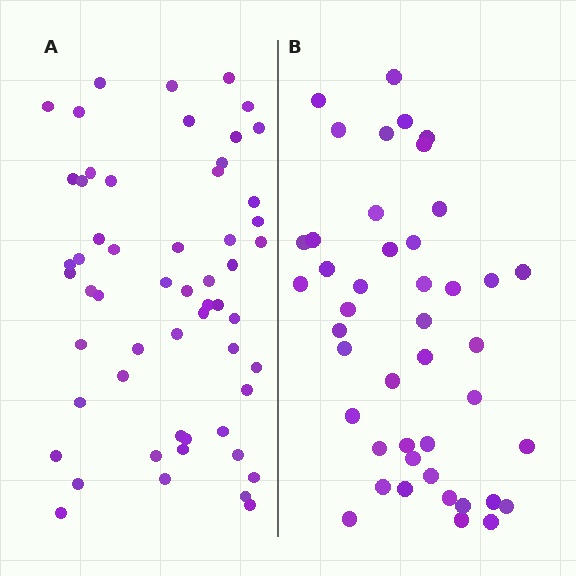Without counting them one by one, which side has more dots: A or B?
Region A (the left region) has more dots.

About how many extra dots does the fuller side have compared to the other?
Region A has roughly 12 or so more dots than region B.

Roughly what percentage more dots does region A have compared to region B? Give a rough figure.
About 25% more.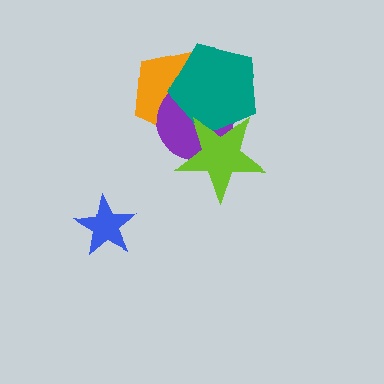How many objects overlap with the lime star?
3 objects overlap with the lime star.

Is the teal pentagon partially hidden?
Yes, it is partially covered by another shape.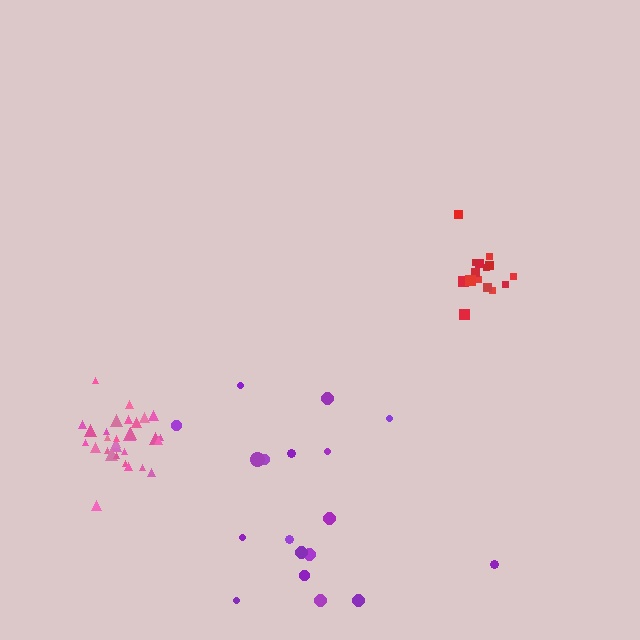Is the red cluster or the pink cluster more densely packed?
Pink.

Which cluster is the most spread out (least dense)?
Purple.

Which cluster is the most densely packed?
Pink.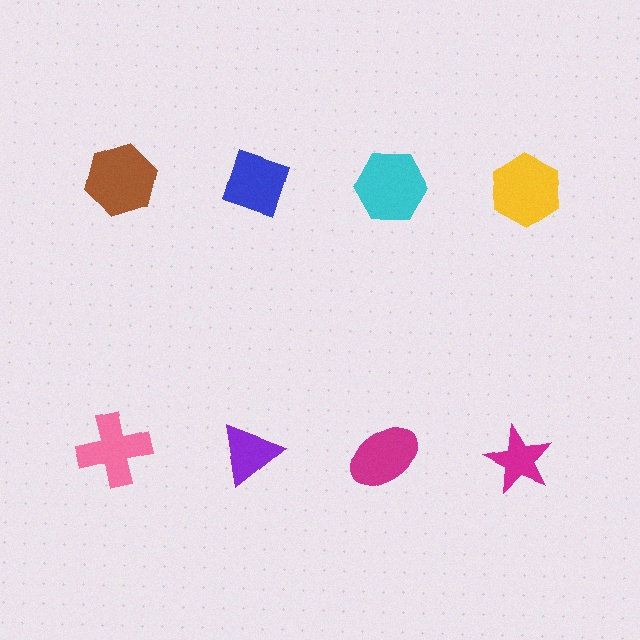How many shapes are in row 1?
4 shapes.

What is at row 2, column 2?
A purple triangle.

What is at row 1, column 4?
A yellow hexagon.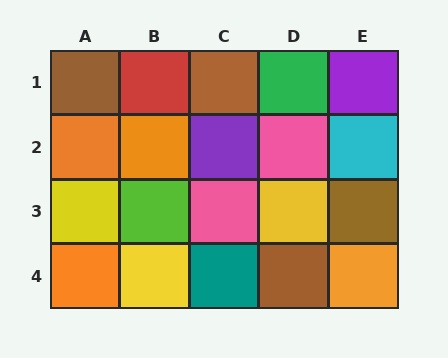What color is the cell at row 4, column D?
Brown.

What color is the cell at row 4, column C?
Teal.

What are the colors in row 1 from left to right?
Brown, red, brown, green, purple.